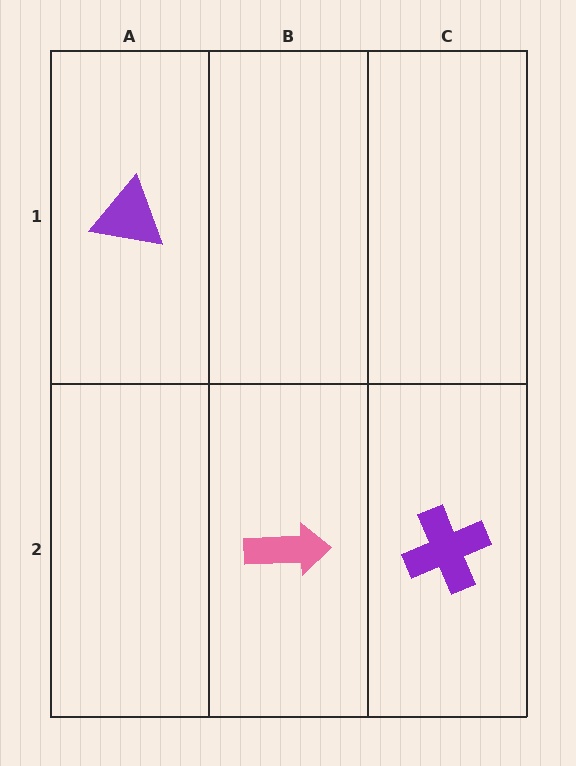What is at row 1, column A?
A purple triangle.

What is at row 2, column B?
A pink arrow.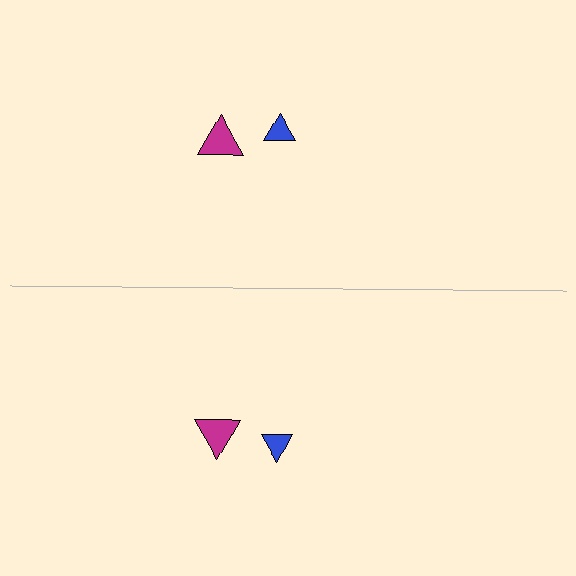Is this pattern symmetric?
Yes, this pattern has bilateral (reflection) symmetry.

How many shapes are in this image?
There are 4 shapes in this image.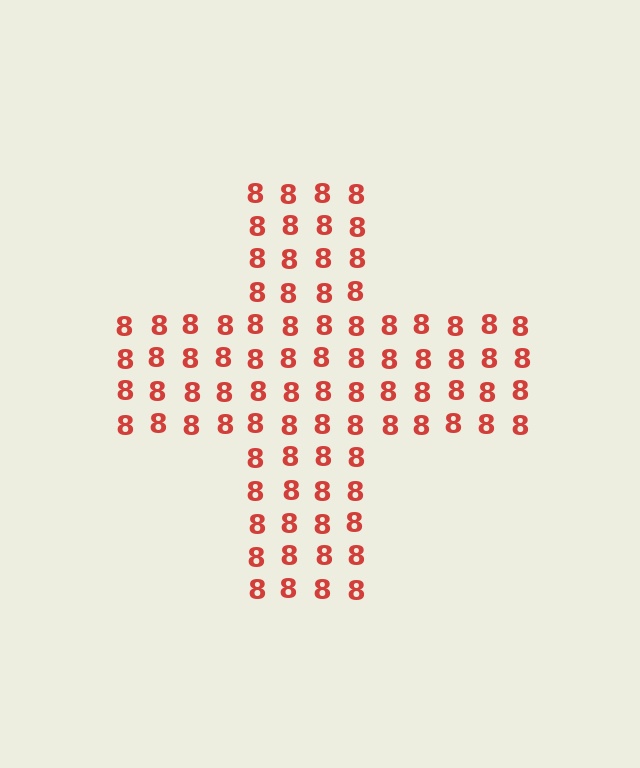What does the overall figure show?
The overall figure shows a cross.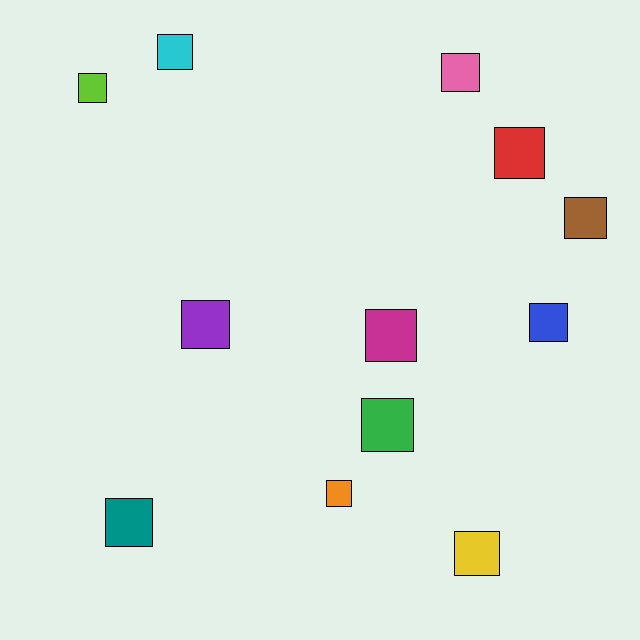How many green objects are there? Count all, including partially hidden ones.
There is 1 green object.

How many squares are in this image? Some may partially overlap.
There are 12 squares.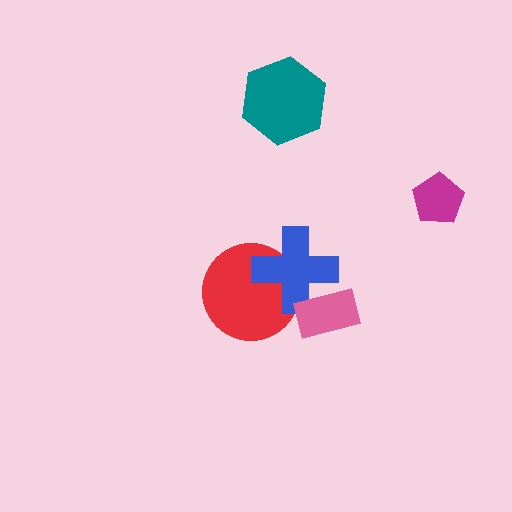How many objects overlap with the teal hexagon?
0 objects overlap with the teal hexagon.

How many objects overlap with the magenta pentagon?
0 objects overlap with the magenta pentagon.